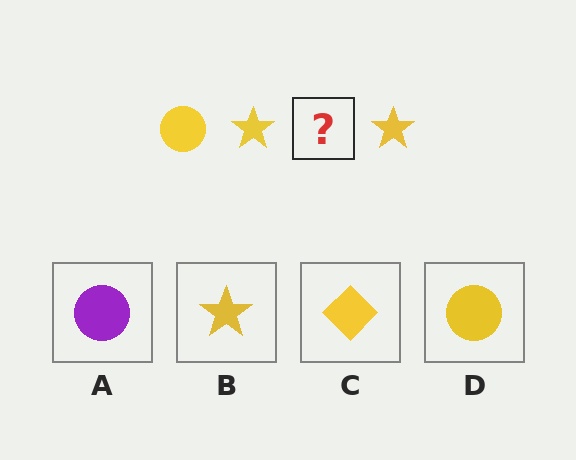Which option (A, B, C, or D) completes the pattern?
D.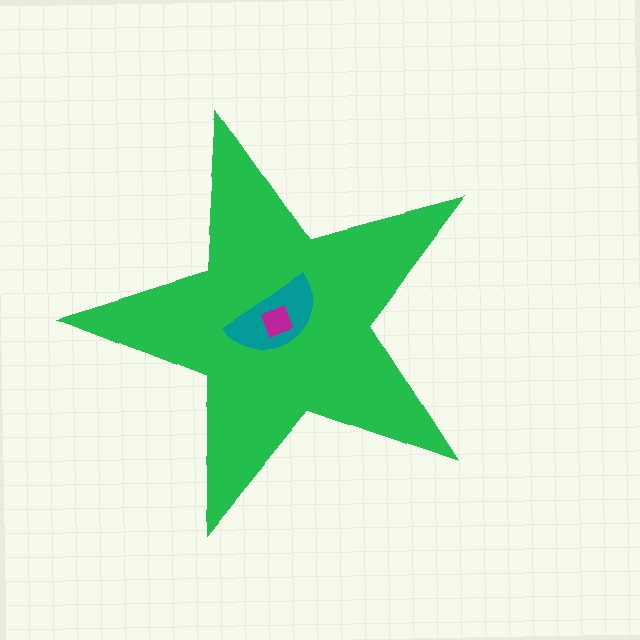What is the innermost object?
The magenta square.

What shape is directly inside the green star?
The teal semicircle.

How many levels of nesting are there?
3.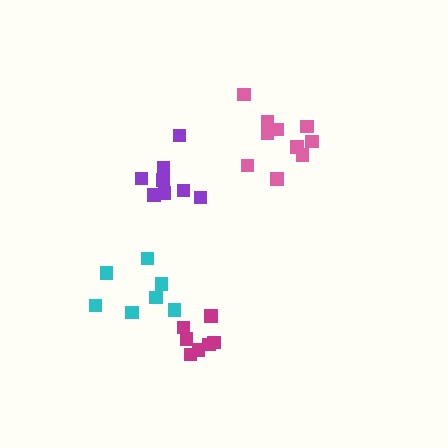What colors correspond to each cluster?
The clusters are colored: pink, magenta, purple, cyan.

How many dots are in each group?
Group 1: 10 dots, Group 2: 7 dots, Group 3: 8 dots, Group 4: 7 dots (32 total).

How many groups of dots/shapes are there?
There are 4 groups.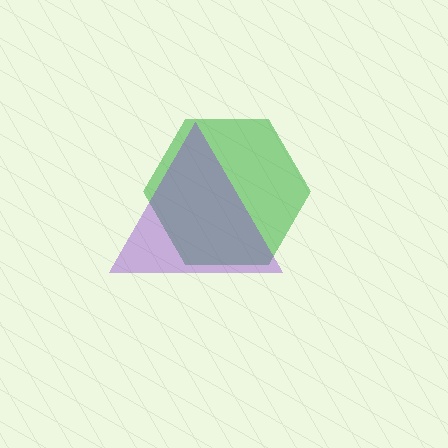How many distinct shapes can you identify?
There are 2 distinct shapes: a green hexagon, a purple triangle.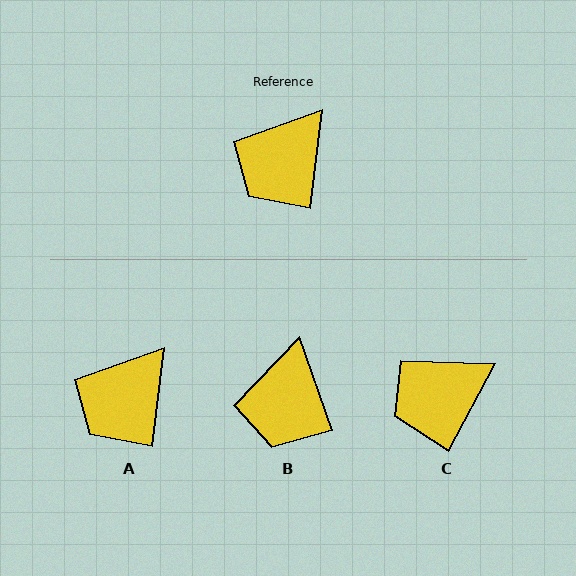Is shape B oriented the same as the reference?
No, it is off by about 27 degrees.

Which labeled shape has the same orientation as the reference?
A.